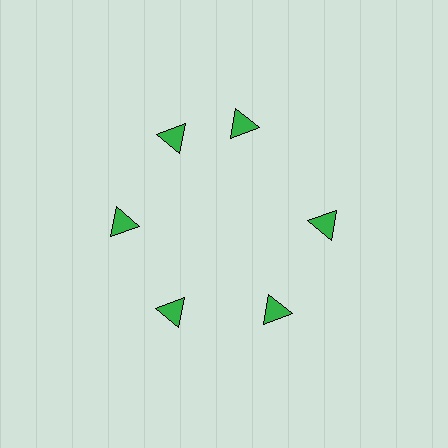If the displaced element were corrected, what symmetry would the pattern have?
It would have 6-fold rotational symmetry — the pattern would map onto itself every 60 degrees.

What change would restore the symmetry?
The symmetry would be restored by rotating it back into even spacing with its neighbors so that all 6 triangles sit at equal angles and equal distance from the center.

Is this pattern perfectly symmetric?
No. The 6 green triangles are arranged in a ring, but one element near the 1 o'clock position is rotated out of alignment along the ring, breaking the 6-fold rotational symmetry.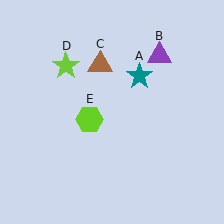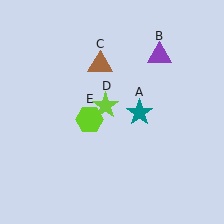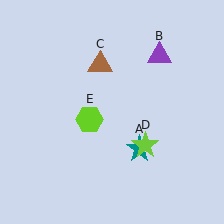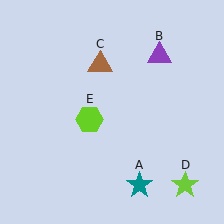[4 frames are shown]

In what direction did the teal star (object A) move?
The teal star (object A) moved down.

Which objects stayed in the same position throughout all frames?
Purple triangle (object B) and brown triangle (object C) and lime hexagon (object E) remained stationary.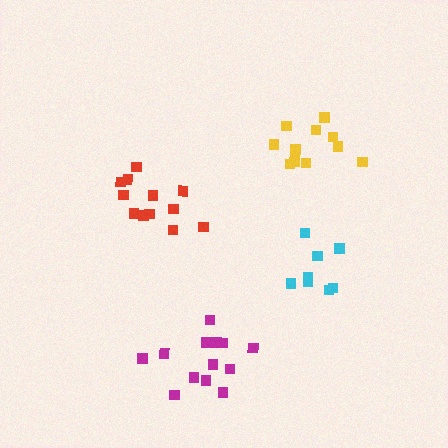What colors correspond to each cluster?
The clusters are colored: red, cyan, magenta, yellow.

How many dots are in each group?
Group 1: 12 dots, Group 2: 8 dots, Group 3: 13 dots, Group 4: 12 dots (45 total).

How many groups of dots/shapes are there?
There are 4 groups.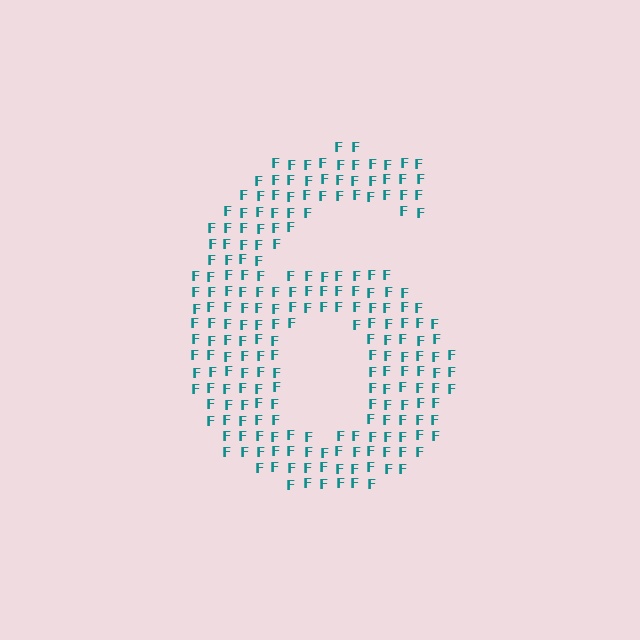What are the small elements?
The small elements are letter F's.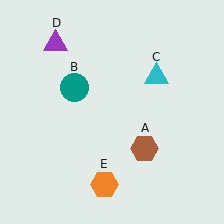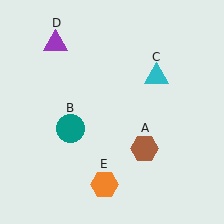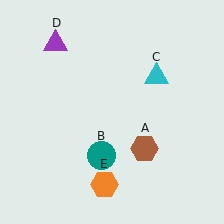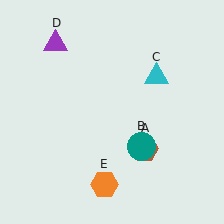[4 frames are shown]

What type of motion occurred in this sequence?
The teal circle (object B) rotated counterclockwise around the center of the scene.